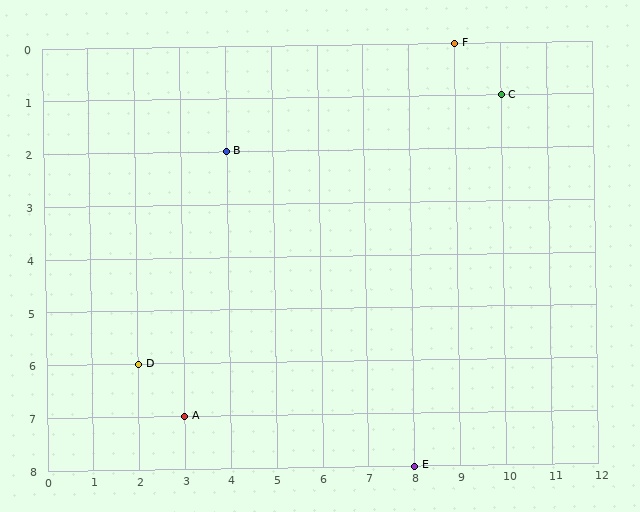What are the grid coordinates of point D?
Point D is at grid coordinates (2, 6).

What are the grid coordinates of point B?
Point B is at grid coordinates (4, 2).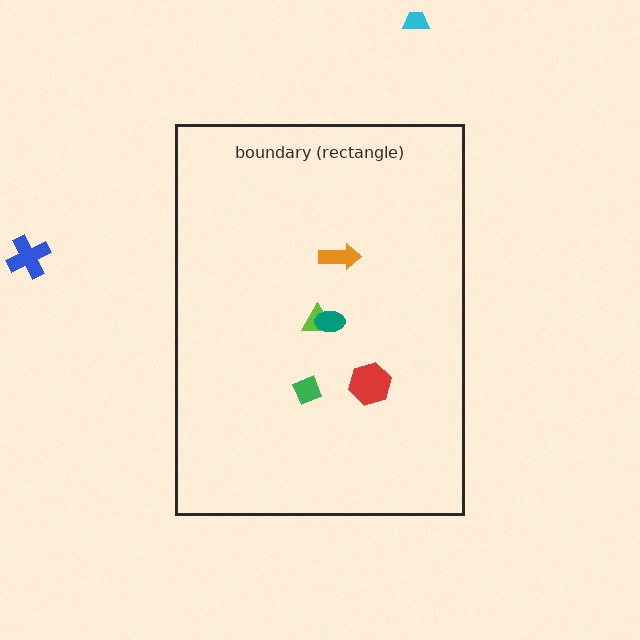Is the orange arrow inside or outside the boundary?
Inside.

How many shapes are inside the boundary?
5 inside, 2 outside.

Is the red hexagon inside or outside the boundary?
Inside.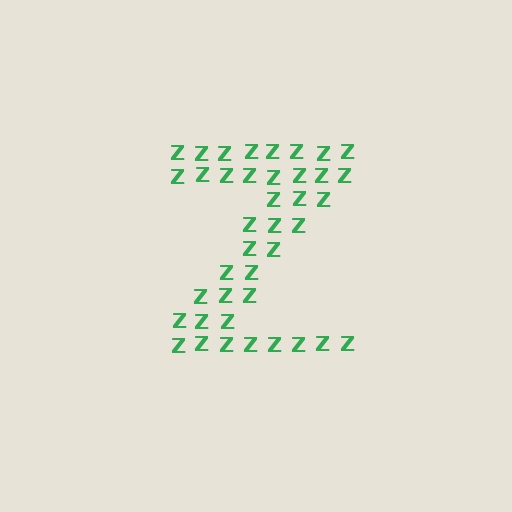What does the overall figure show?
The overall figure shows the letter Z.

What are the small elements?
The small elements are letter Z's.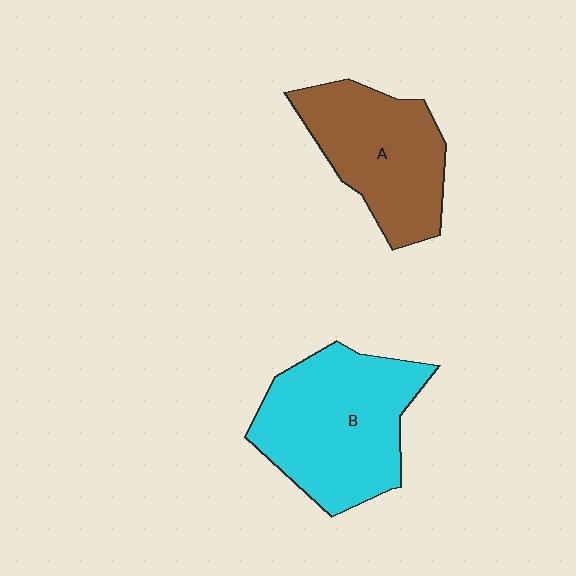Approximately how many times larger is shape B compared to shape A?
Approximately 1.3 times.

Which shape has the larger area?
Shape B (cyan).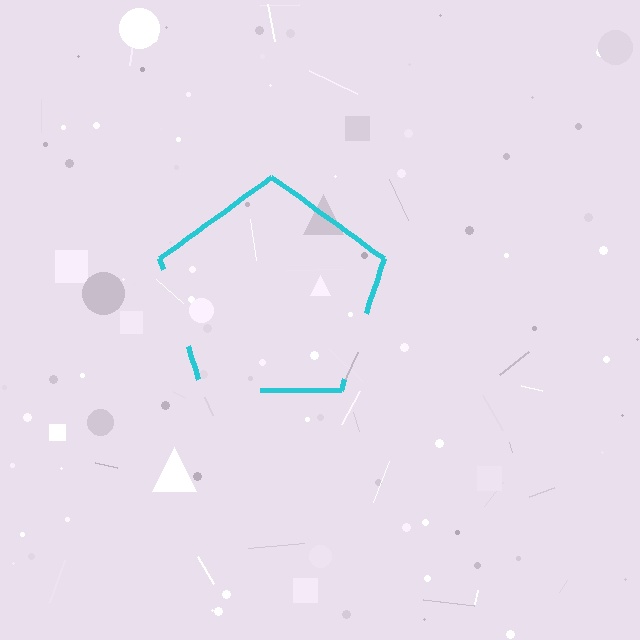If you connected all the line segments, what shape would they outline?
They would outline a pentagon.